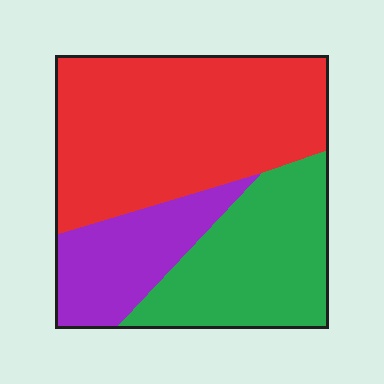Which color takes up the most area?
Red, at roughly 50%.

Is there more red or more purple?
Red.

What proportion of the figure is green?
Green covers 30% of the figure.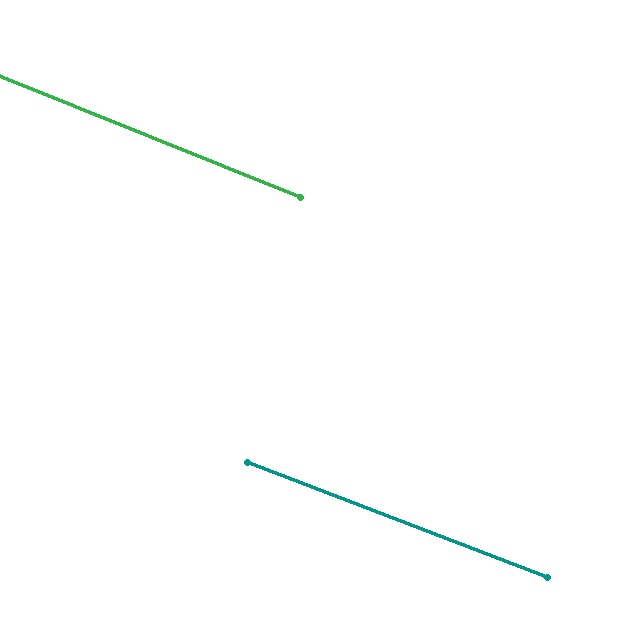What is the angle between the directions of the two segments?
Approximately 1 degree.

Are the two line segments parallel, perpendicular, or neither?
Parallel — their directions differ by only 1.0°.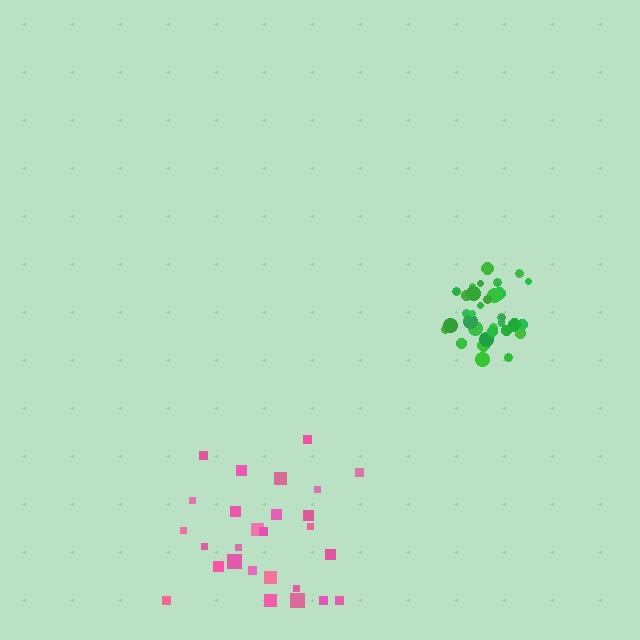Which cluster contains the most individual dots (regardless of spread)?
Green (35).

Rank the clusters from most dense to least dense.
green, pink.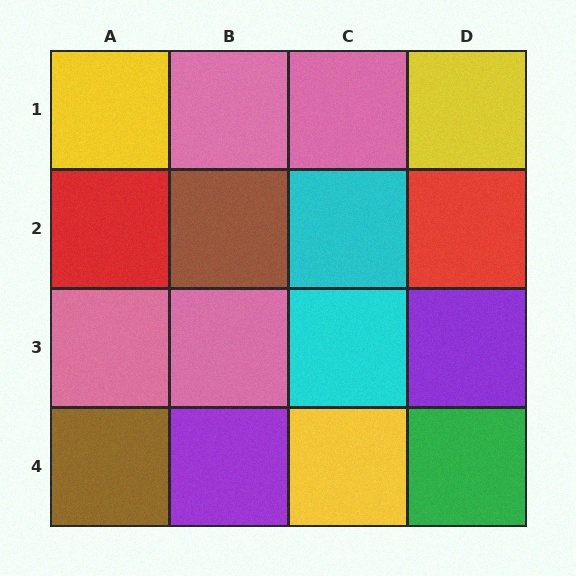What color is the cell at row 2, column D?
Red.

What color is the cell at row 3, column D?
Purple.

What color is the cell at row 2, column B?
Brown.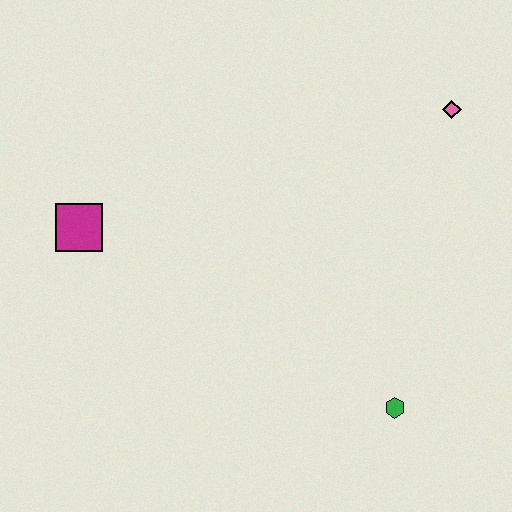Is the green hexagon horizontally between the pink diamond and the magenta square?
Yes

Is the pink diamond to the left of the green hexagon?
No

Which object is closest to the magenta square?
The green hexagon is closest to the magenta square.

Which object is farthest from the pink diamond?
The magenta square is farthest from the pink diamond.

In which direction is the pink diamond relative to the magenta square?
The pink diamond is to the right of the magenta square.